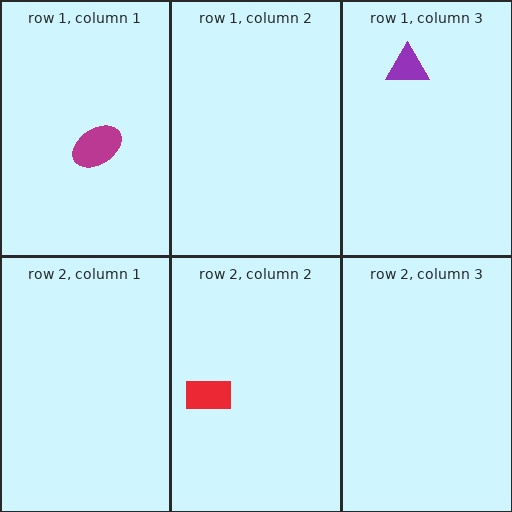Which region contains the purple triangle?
The row 1, column 3 region.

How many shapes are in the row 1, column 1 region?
1.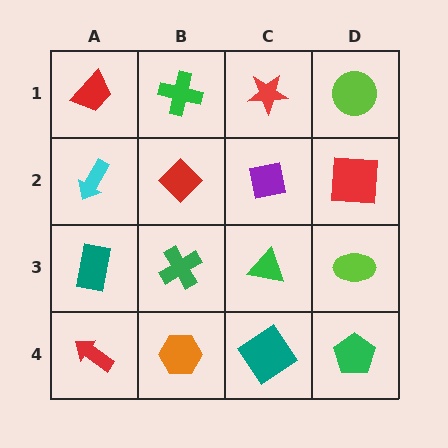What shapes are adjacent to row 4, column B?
A green cross (row 3, column B), a red arrow (row 4, column A), a teal diamond (row 4, column C).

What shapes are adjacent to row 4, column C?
A green triangle (row 3, column C), an orange hexagon (row 4, column B), a green pentagon (row 4, column D).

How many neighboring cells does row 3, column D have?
3.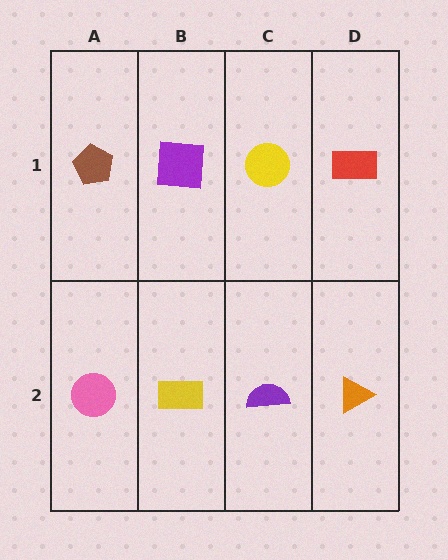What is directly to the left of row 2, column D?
A purple semicircle.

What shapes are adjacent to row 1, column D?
An orange triangle (row 2, column D), a yellow circle (row 1, column C).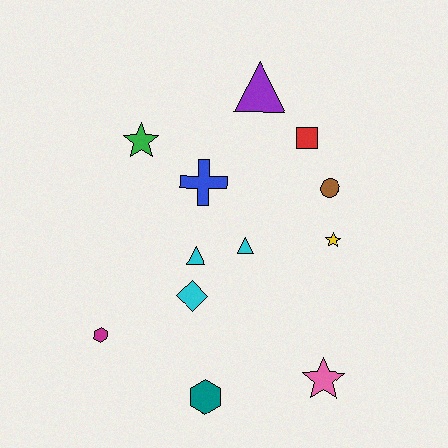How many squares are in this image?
There is 1 square.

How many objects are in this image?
There are 12 objects.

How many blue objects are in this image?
There is 1 blue object.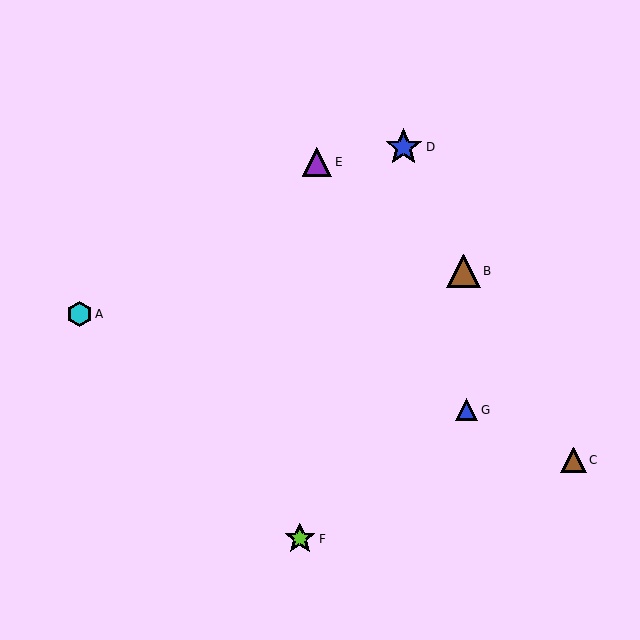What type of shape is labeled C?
Shape C is a brown triangle.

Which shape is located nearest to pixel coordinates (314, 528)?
The lime star (labeled F) at (300, 539) is nearest to that location.